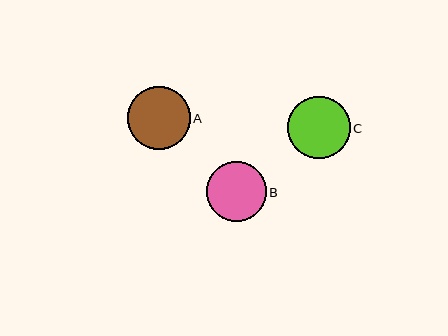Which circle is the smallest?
Circle B is the smallest with a size of approximately 60 pixels.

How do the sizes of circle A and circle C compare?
Circle A and circle C are approximately the same size.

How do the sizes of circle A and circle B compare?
Circle A and circle B are approximately the same size.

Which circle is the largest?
Circle A is the largest with a size of approximately 63 pixels.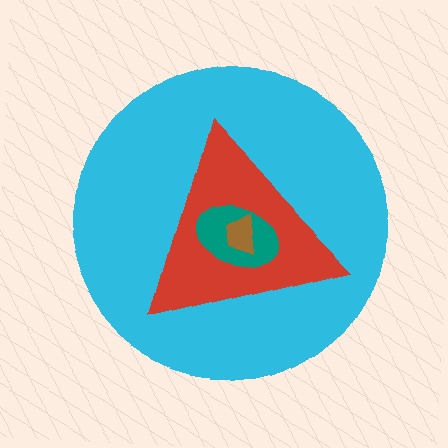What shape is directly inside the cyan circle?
The red triangle.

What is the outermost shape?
The cyan circle.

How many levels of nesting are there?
4.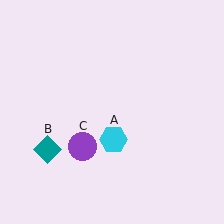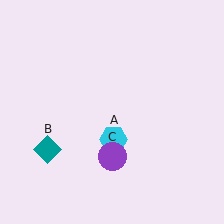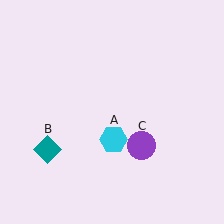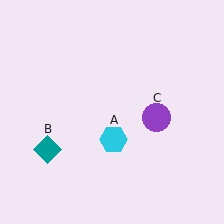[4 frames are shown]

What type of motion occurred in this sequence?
The purple circle (object C) rotated counterclockwise around the center of the scene.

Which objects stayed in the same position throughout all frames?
Cyan hexagon (object A) and teal diamond (object B) remained stationary.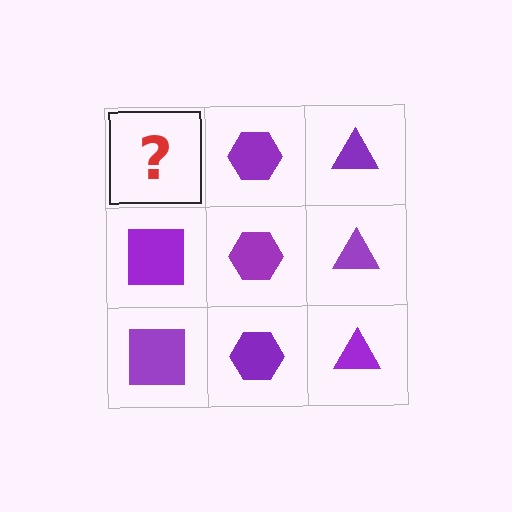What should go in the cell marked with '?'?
The missing cell should contain a purple square.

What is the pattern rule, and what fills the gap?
The rule is that each column has a consistent shape. The gap should be filled with a purple square.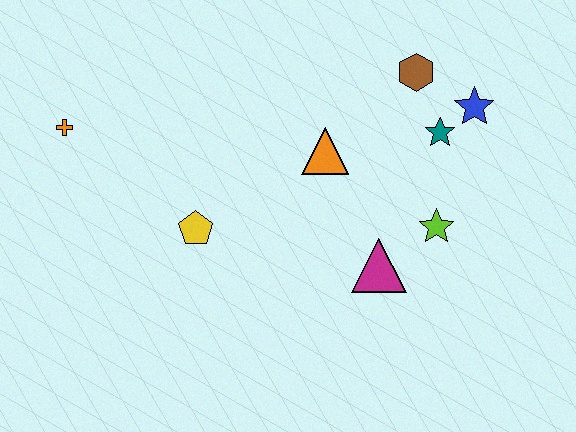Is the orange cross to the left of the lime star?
Yes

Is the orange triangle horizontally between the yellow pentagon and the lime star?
Yes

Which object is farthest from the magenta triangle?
The orange cross is farthest from the magenta triangle.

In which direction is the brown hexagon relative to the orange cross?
The brown hexagon is to the right of the orange cross.